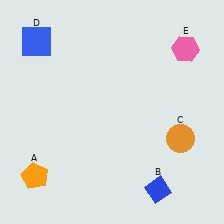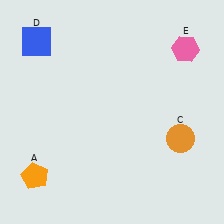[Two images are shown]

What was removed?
The blue diamond (B) was removed in Image 2.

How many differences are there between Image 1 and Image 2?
There is 1 difference between the two images.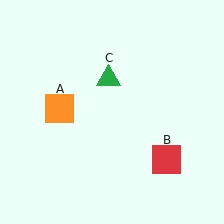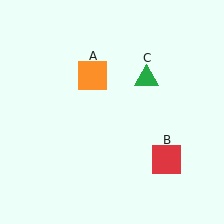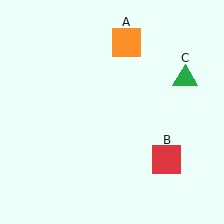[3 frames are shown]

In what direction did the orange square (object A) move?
The orange square (object A) moved up and to the right.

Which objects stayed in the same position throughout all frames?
Red square (object B) remained stationary.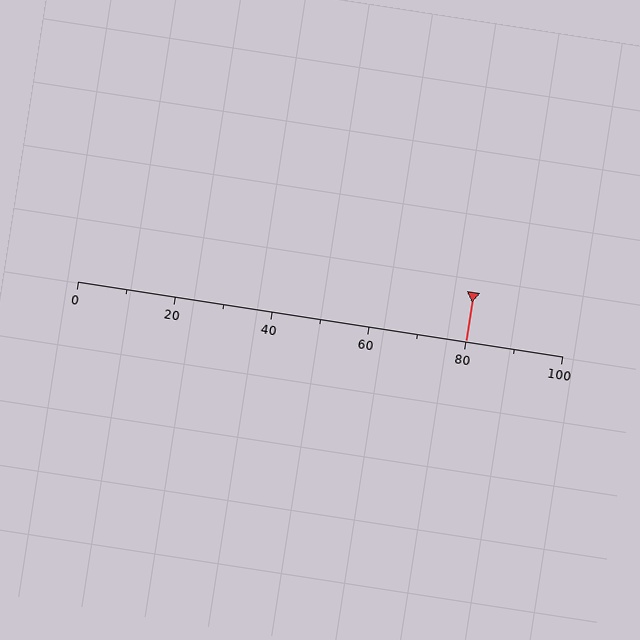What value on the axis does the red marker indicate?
The marker indicates approximately 80.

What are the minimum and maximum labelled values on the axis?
The axis runs from 0 to 100.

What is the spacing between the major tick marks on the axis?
The major ticks are spaced 20 apart.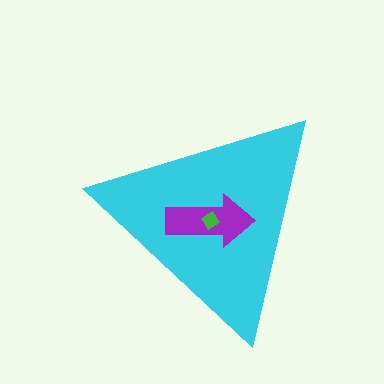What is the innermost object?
The green diamond.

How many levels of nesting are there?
3.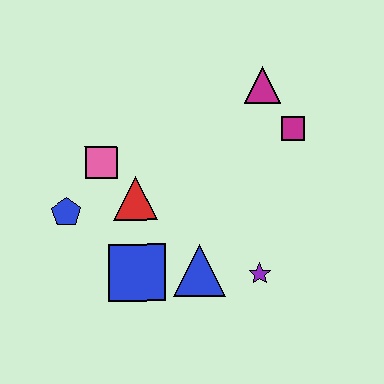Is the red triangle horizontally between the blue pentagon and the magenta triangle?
Yes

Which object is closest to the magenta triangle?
The magenta square is closest to the magenta triangle.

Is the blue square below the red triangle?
Yes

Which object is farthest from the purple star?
The blue pentagon is farthest from the purple star.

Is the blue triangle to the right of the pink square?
Yes